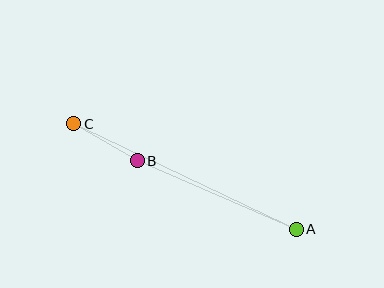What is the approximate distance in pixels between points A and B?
The distance between A and B is approximately 173 pixels.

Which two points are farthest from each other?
Points A and C are farthest from each other.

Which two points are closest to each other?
Points B and C are closest to each other.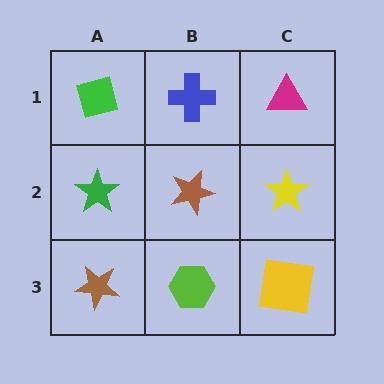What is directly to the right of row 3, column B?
A yellow square.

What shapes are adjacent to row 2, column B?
A blue cross (row 1, column B), a lime hexagon (row 3, column B), a green star (row 2, column A), a yellow star (row 2, column C).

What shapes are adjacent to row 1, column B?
A brown star (row 2, column B), a green square (row 1, column A), a magenta triangle (row 1, column C).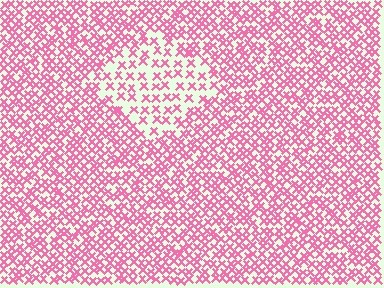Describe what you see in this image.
The image contains small pink elements arranged at two different densities. A diamond-shaped region is visible where the elements are less densely packed than the surrounding area.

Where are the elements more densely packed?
The elements are more densely packed outside the diamond boundary.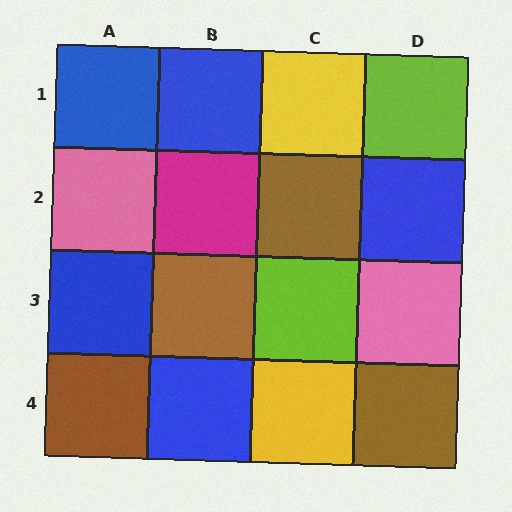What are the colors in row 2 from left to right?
Pink, magenta, brown, blue.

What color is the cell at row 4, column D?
Brown.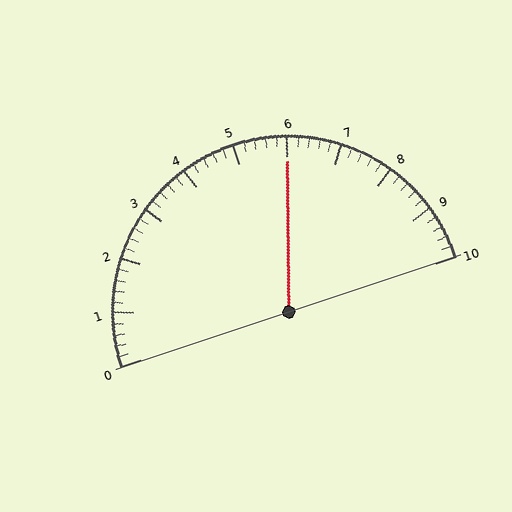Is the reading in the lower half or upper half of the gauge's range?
The reading is in the upper half of the range (0 to 10).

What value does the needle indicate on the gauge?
The needle indicates approximately 6.0.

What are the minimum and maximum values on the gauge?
The gauge ranges from 0 to 10.